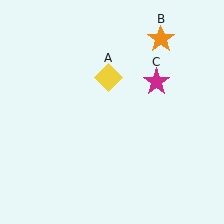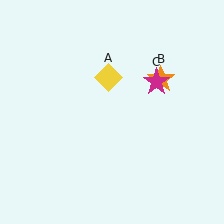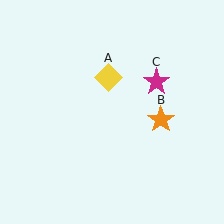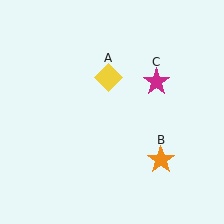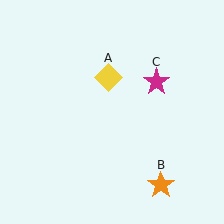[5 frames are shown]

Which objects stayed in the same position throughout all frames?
Yellow diamond (object A) and magenta star (object C) remained stationary.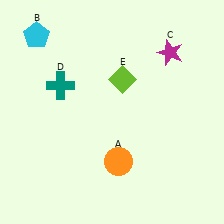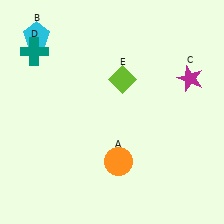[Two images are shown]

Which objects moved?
The objects that moved are: the magenta star (C), the teal cross (D).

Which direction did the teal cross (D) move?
The teal cross (D) moved up.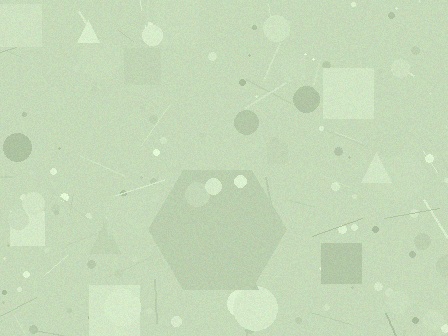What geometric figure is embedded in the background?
A hexagon is embedded in the background.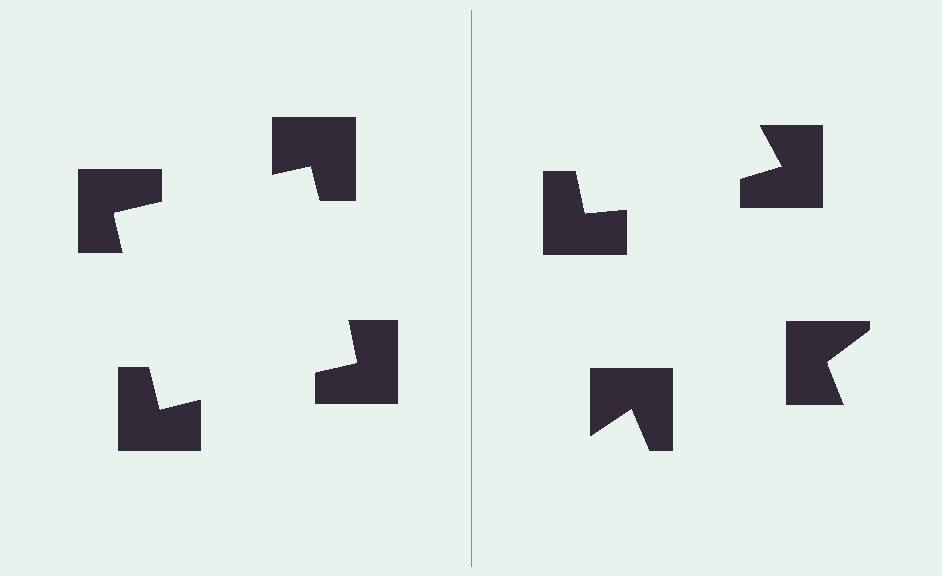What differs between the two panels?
The notched squares are positioned identically on both sides; only the wedge orientations differ. On the left they align to a square; on the right they are misaligned.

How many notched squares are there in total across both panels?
8 — 4 on each side.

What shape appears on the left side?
An illusory square.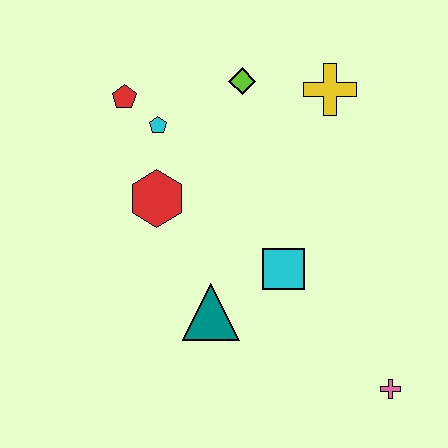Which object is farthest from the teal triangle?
The yellow cross is farthest from the teal triangle.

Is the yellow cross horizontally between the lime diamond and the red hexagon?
No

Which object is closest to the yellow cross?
The lime diamond is closest to the yellow cross.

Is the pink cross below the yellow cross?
Yes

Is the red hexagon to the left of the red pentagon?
No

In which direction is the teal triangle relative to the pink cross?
The teal triangle is to the left of the pink cross.